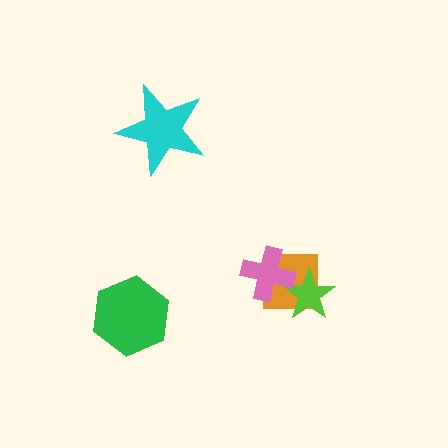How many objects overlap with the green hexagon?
0 objects overlap with the green hexagon.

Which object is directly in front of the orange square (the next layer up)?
The lime star is directly in front of the orange square.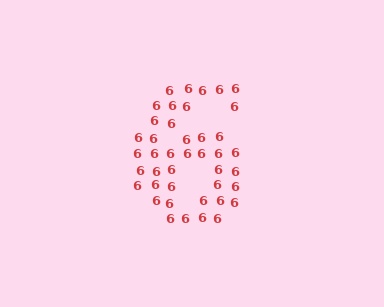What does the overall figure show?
The overall figure shows the digit 6.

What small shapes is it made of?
It is made of small digit 6's.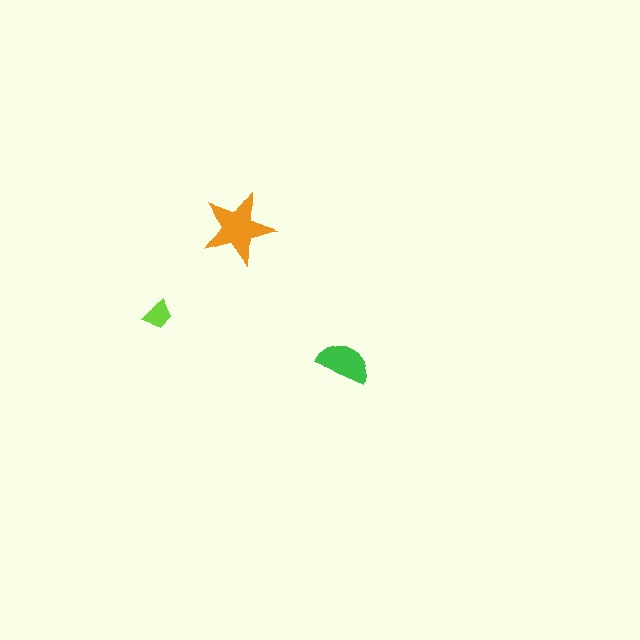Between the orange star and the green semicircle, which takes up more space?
The orange star.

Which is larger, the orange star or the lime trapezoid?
The orange star.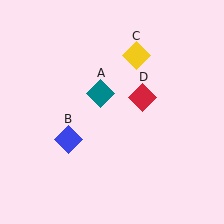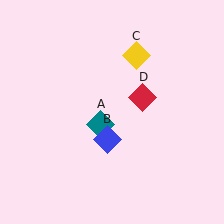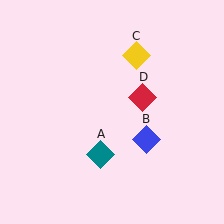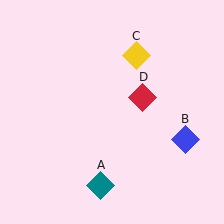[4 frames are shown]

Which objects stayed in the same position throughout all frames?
Yellow diamond (object C) and red diamond (object D) remained stationary.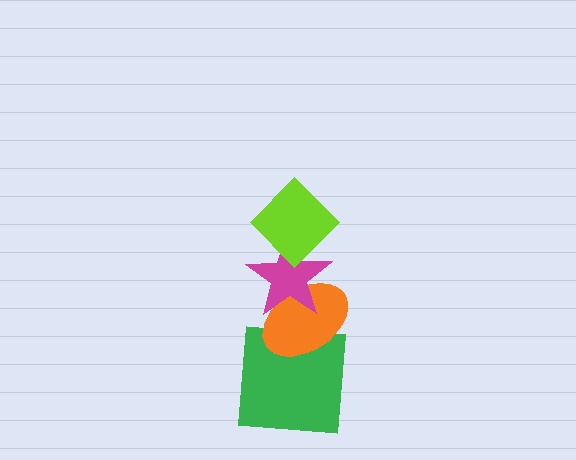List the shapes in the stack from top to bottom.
From top to bottom: the lime diamond, the magenta star, the orange ellipse, the green square.